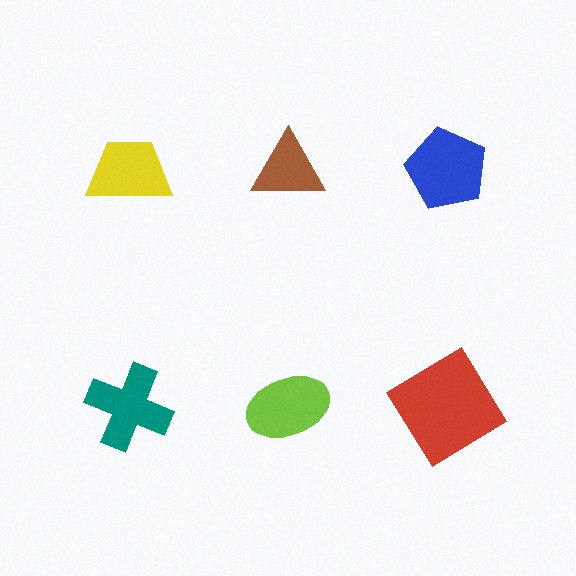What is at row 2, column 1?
A teal cross.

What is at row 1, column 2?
A brown triangle.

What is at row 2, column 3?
A red diamond.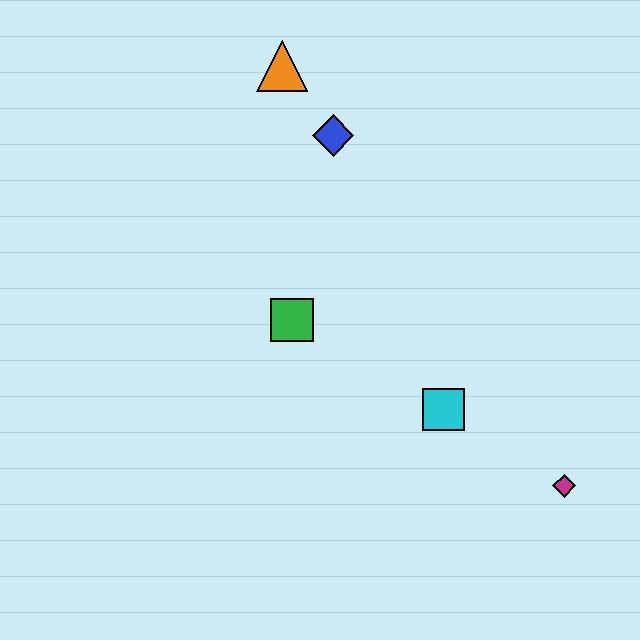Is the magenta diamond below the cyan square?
Yes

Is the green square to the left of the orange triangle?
No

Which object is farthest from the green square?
The magenta diamond is farthest from the green square.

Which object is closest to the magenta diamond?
The cyan square is closest to the magenta diamond.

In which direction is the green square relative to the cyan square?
The green square is to the left of the cyan square.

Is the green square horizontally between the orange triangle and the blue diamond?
Yes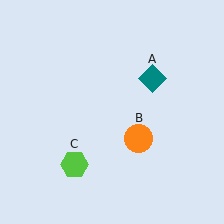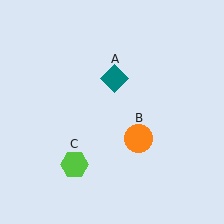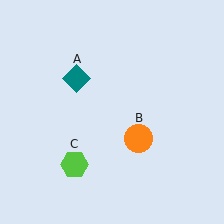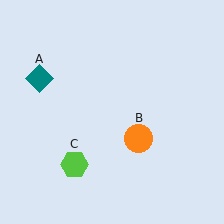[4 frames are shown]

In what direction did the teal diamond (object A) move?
The teal diamond (object A) moved left.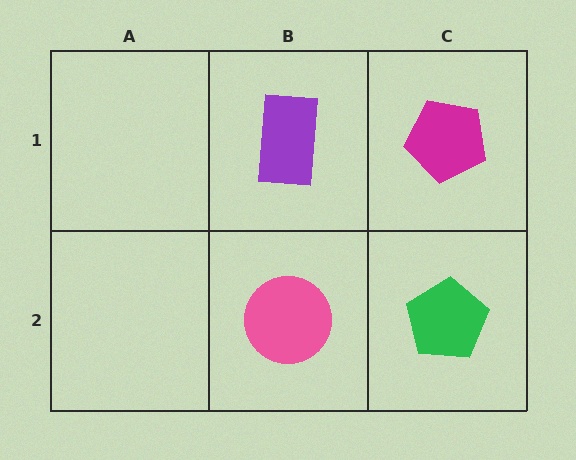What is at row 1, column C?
A magenta pentagon.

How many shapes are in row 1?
2 shapes.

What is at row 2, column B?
A pink circle.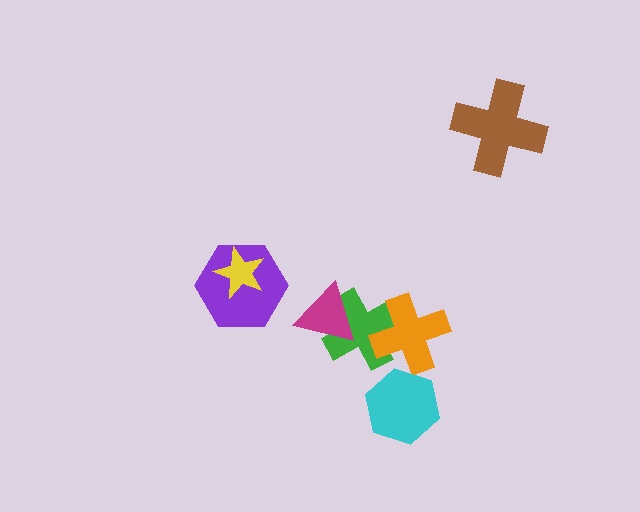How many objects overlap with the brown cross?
0 objects overlap with the brown cross.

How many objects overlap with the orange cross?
1 object overlaps with the orange cross.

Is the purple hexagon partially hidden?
Yes, it is partially covered by another shape.